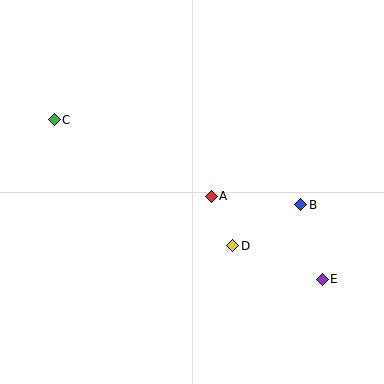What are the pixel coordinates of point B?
Point B is at (301, 205).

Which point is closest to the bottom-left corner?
Point C is closest to the bottom-left corner.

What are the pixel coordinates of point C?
Point C is at (54, 120).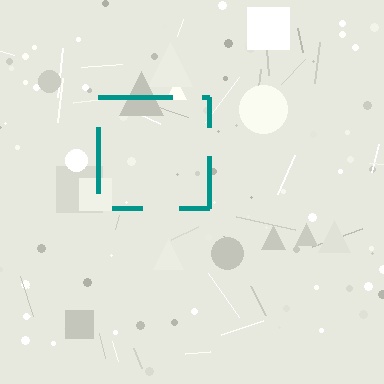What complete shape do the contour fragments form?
The contour fragments form a square.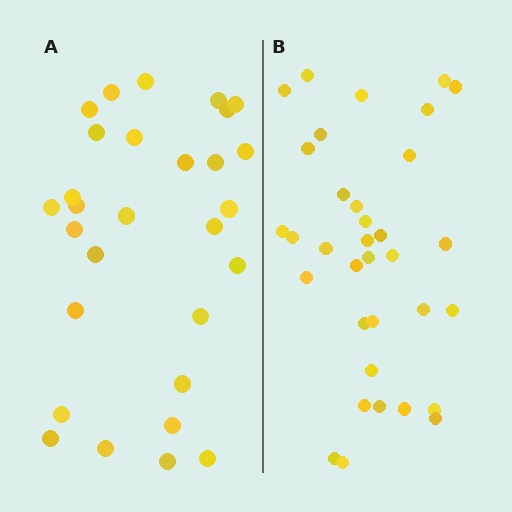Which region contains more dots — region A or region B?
Region B (the right region) has more dots.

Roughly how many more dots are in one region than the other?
Region B has about 5 more dots than region A.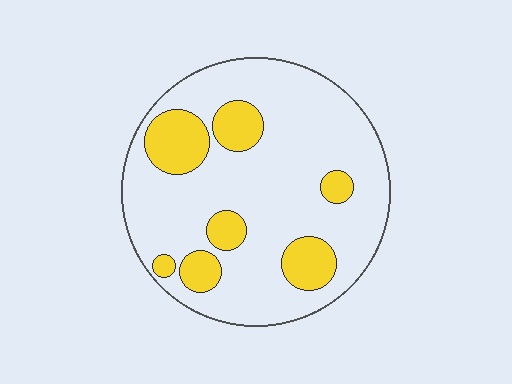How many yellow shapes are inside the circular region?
7.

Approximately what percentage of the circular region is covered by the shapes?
Approximately 20%.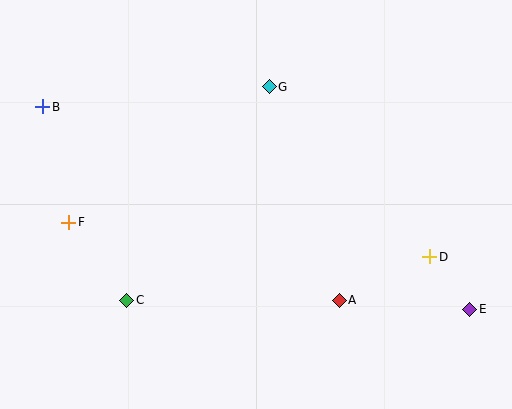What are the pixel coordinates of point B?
Point B is at (43, 107).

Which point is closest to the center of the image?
Point G at (269, 87) is closest to the center.